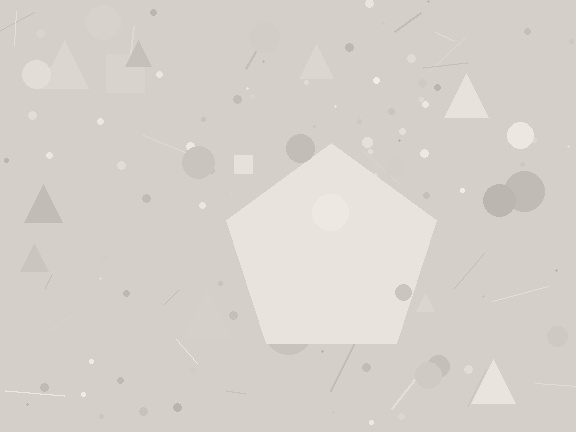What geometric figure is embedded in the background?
A pentagon is embedded in the background.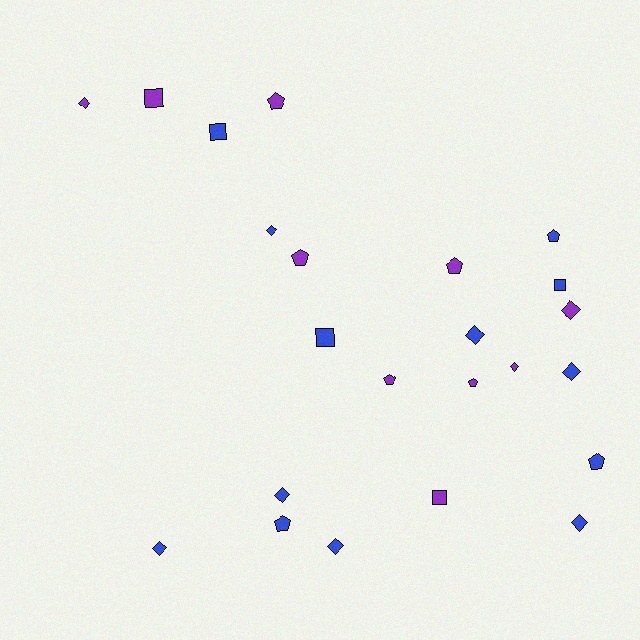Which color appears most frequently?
Blue, with 13 objects.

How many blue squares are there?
There are 3 blue squares.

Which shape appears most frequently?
Diamond, with 10 objects.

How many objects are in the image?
There are 23 objects.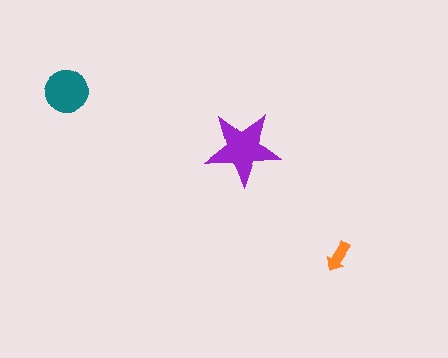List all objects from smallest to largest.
The orange arrow, the teal circle, the purple star.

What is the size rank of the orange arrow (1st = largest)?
3rd.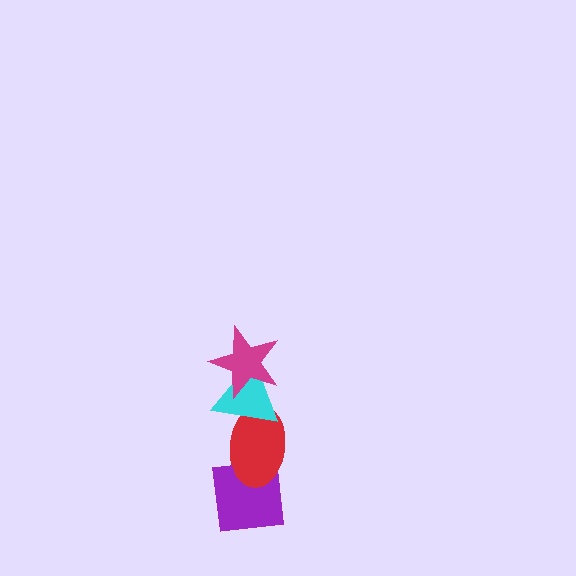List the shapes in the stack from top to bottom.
From top to bottom: the magenta star, the cyan triangle, the red ellipse, the purple square.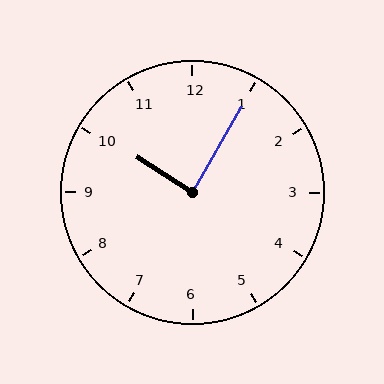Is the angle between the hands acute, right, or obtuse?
It is right.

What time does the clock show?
10:05.